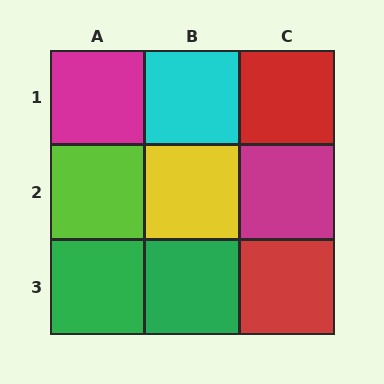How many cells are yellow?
1 cell is yellow.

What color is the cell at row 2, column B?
Yellow.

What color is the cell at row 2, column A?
Lime.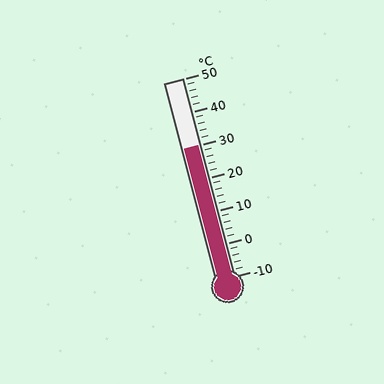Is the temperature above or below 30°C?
The temperature is at 30°C.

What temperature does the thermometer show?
The thermometer shows approximately 30°C.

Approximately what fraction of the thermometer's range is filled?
The thermometer is filled to approximately 65% of its range.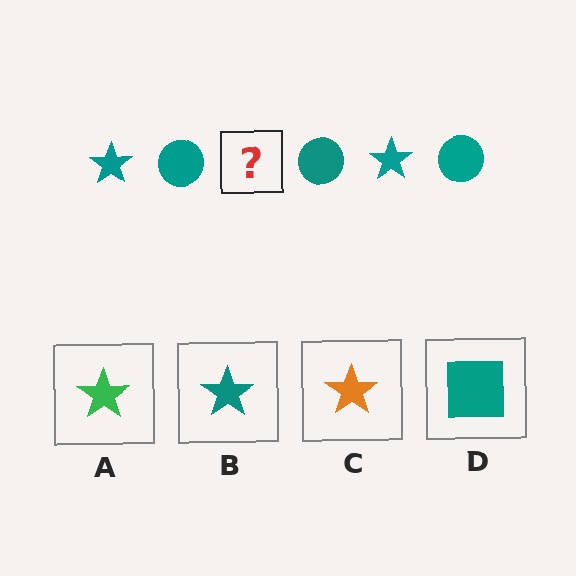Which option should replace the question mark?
Option B.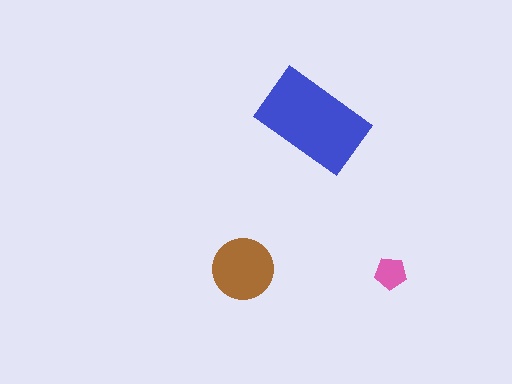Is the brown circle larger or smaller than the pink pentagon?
Larger.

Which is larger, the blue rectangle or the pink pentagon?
The blue rectangle.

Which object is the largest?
The blue rectangle.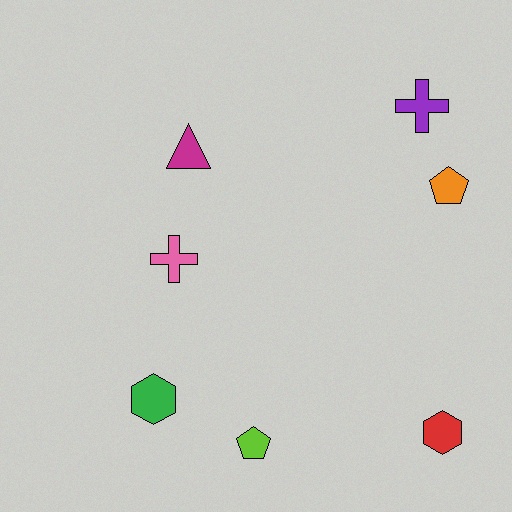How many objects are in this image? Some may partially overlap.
There are 7 objects.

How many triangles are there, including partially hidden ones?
There is 1 triangle.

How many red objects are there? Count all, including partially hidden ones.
There is 1 red object.